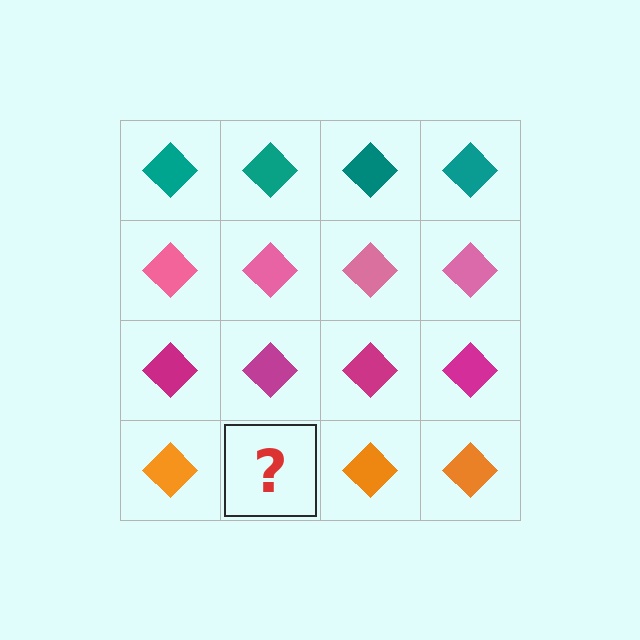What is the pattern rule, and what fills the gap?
The rule is that each row has a consistent color. The gap should be filled with an orange diamond.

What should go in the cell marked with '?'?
The missing cell should contain an orange diamond.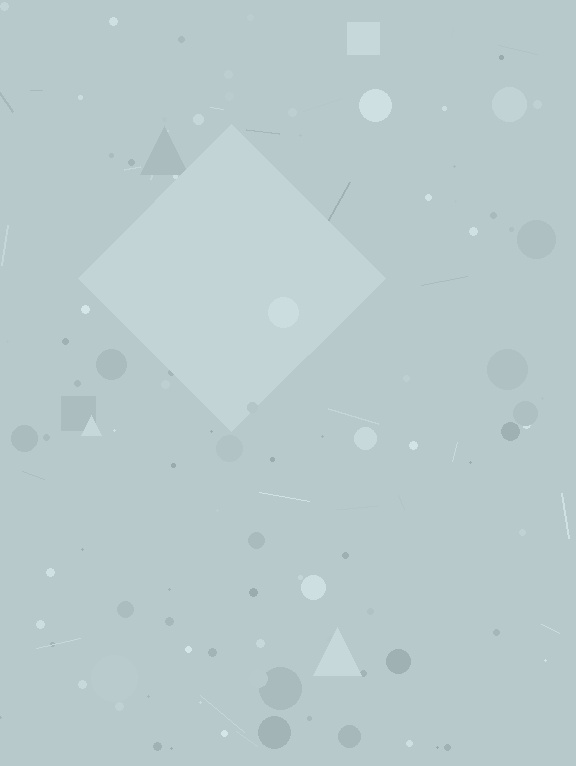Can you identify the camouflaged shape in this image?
The camouflaged shape is a diamond.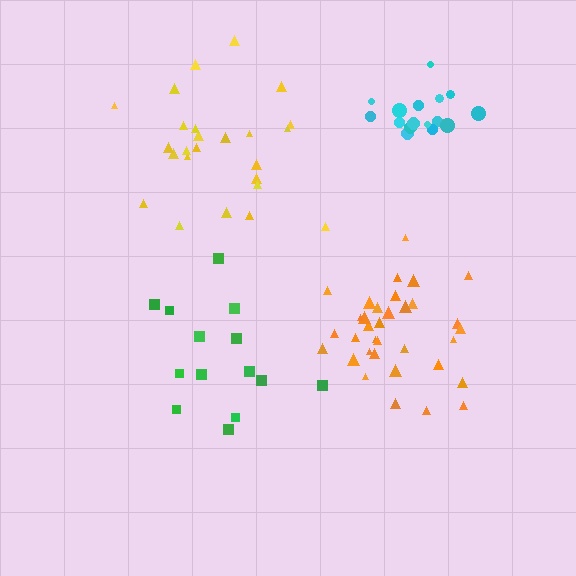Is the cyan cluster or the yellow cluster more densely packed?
Cyan.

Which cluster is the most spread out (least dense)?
Green.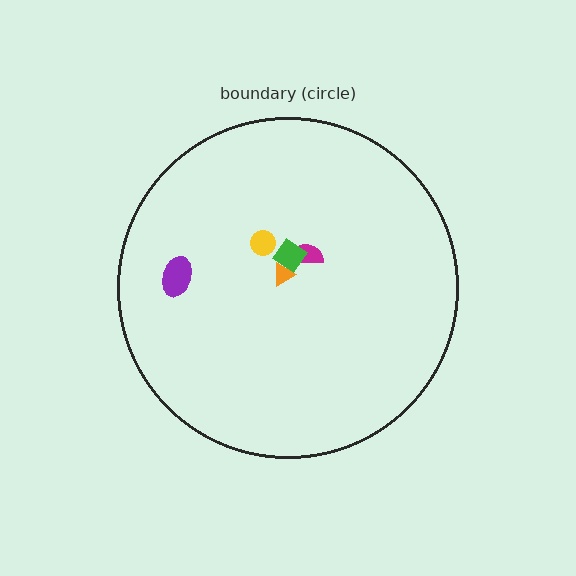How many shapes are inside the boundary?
5 inside, 0 outside.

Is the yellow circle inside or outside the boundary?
Inside.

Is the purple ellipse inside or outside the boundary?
Inside.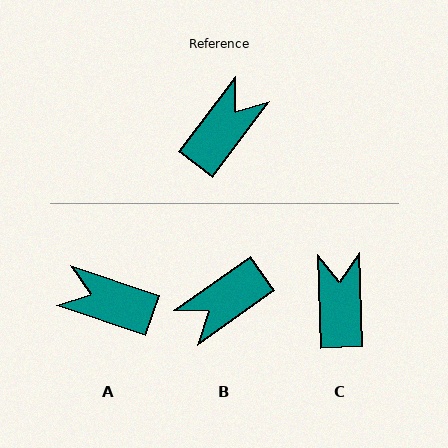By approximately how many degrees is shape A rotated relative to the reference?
Approximately 108 degrees counter-clockwise.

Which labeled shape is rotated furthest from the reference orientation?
B, about 162 degrees away.